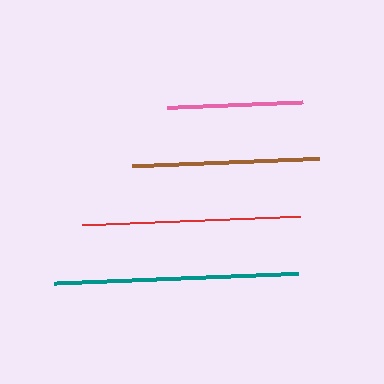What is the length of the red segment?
The red segment is approximately 219 pixels long.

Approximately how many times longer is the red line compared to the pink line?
The red line is approximately 1.6 times the length of the pink line.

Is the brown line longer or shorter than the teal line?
The teal line is longer than the brown line.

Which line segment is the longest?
The teal line is the longest at approximately 245 pixels.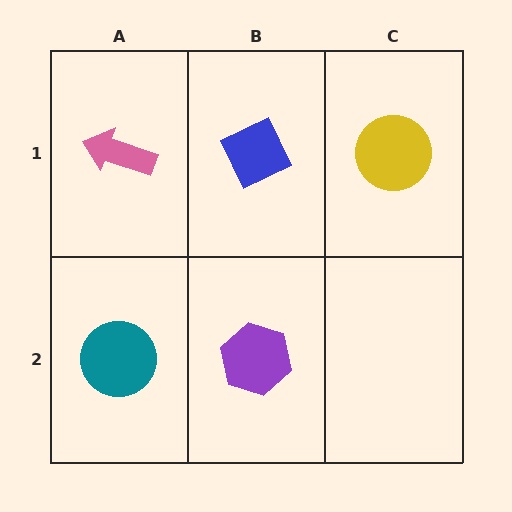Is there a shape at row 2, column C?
No, that cell is empty.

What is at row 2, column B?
A purple hexagon.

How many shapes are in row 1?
3 shapes.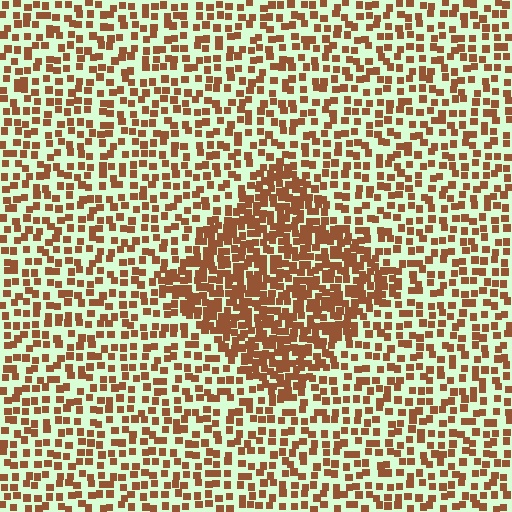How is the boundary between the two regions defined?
The boundary is defined by a change in element density (approximately 2.0x ratio). All elements are the same color, size, and shape.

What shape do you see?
I see a diamond.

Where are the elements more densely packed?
The elements are more densely packed inside the diamond boundary.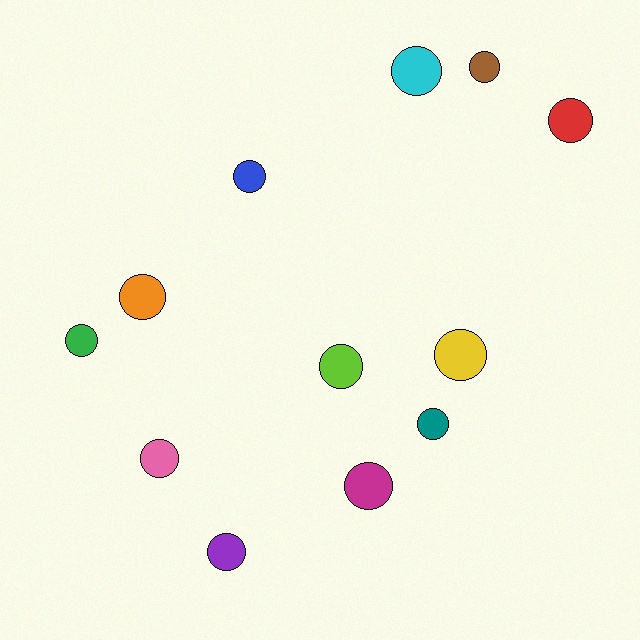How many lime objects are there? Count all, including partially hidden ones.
There is 1 lime object.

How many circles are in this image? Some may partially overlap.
There are 12 circles.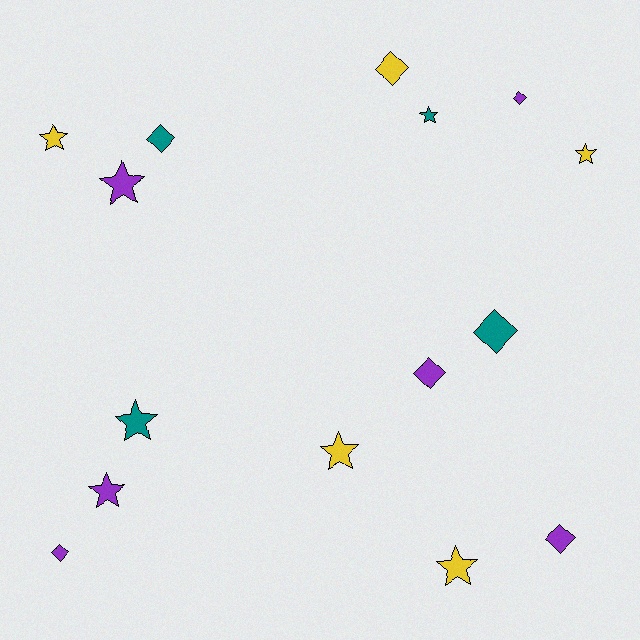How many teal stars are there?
There are 2 teal stars.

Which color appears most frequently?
Purple, with 6 objects.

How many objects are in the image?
There are 15 objects.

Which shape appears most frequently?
Star, with 8 objects.